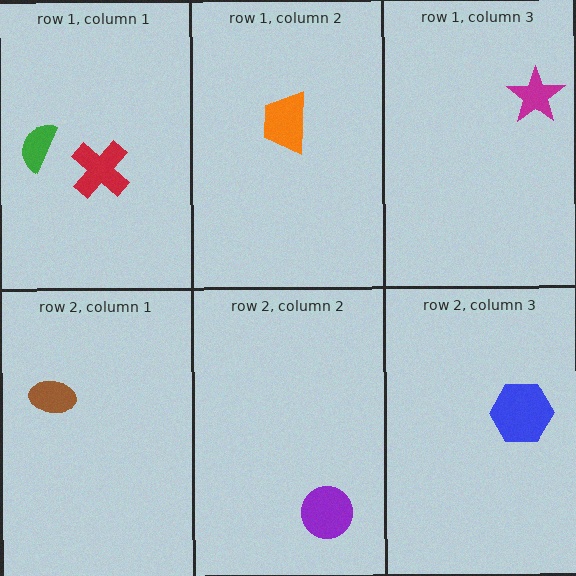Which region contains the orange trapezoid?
The row 1, column 2 region.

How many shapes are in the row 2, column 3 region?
1.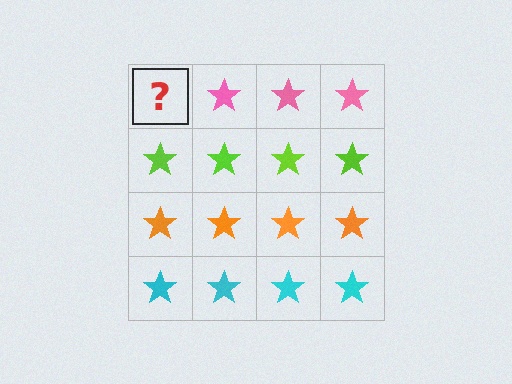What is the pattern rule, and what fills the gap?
The rule is that each row has a consistent color. The gap should be filled with a pink star.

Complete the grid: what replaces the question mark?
The question mark should be replaced with a pink star.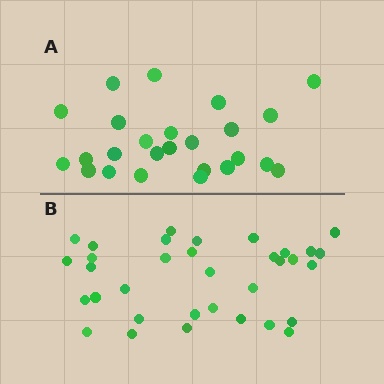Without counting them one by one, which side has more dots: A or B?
Region B (the bottom region) has more dots.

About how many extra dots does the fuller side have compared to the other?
Region B has roughly 8 or so more dots than region A.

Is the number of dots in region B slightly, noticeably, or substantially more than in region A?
Region B has noticeably more, but not dramatically so. The ratio is roughly 1.4 to 1.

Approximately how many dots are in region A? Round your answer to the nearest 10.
About 20 dots. (The exact count is 25, which rounds to 20.)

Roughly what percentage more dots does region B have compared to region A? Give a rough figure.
About 35% more.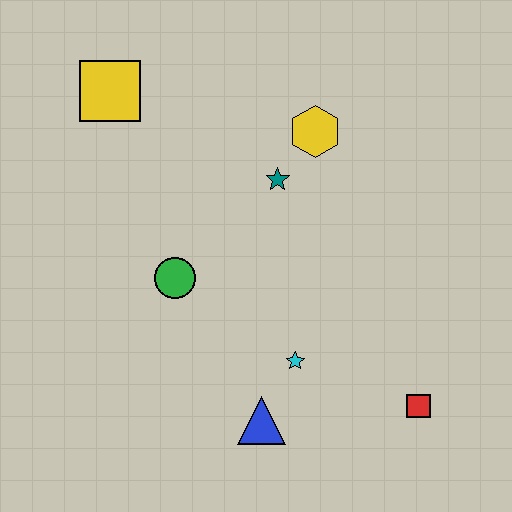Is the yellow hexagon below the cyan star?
No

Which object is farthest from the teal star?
The red square is farthest from the teal star.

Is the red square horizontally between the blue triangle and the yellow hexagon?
No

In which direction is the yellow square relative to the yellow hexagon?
The yellow square is to the left of the yellow hexagon.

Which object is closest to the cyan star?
The blue triangle is closest to the cyan star.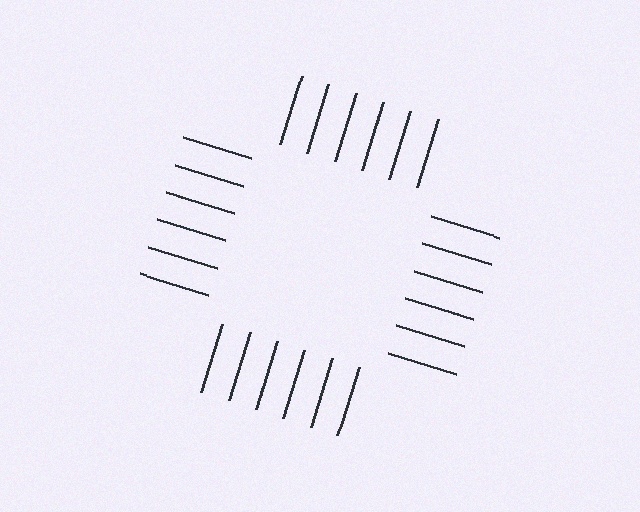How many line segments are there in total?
24 — 6 along each of the 4 edges.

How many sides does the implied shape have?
4 sides — the line-ends trace a square.